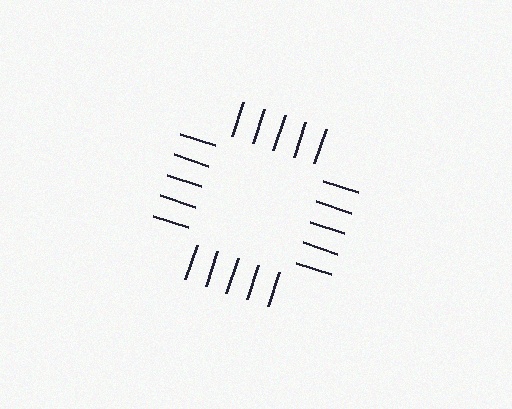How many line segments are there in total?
20 — 5 along each of the 4 edges.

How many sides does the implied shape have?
4 sides — the line-ends trace a square.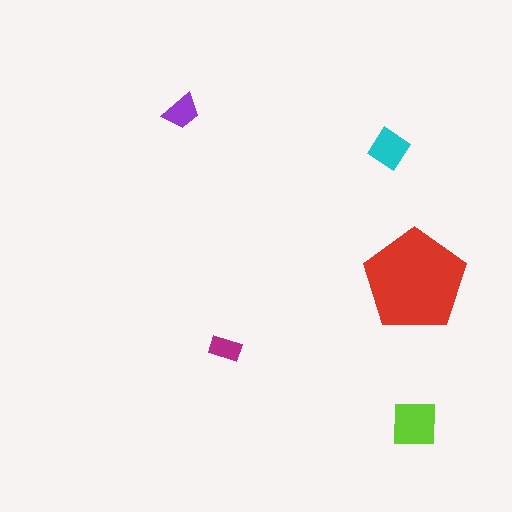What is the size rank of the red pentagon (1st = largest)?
1st.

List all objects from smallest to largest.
The magenta rectangle, the purple trapezoid, the cyan diamond, the lime square, the red pentagon.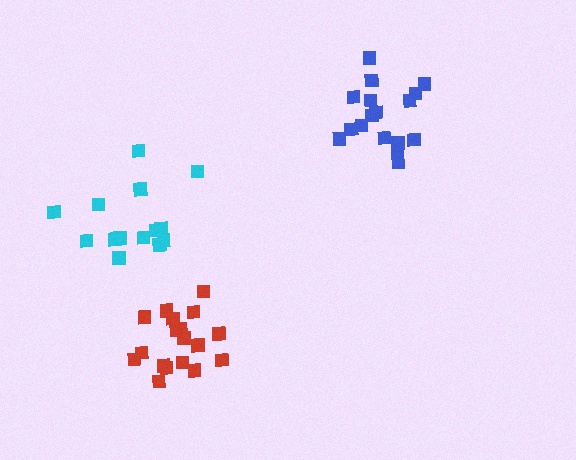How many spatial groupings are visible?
There are 3 spatial groupings.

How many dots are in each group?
Group 1: 18 dots, Group 2: 14 dots, Group 3: 17 dots (49 total).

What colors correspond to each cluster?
The clusters are colored: red, cyan, blue.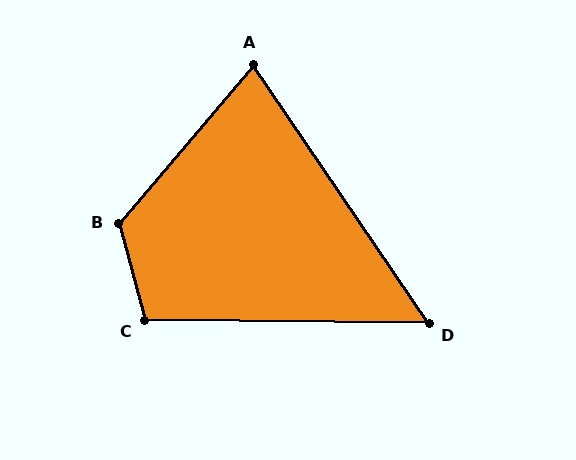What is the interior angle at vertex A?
Approximately 74 degrees (acute).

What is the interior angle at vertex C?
Approximately 106 degrees (obtuse).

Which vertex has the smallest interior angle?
D, at approximately 55 degrees.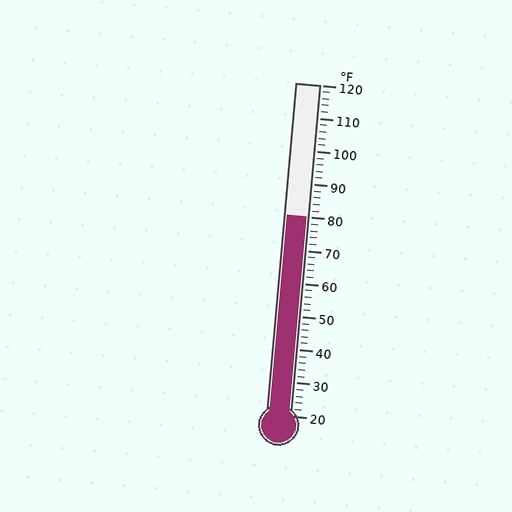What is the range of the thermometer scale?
The thermometer scale ranges from 20°F to 120°F.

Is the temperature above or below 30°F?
The temperature is above 30°F.